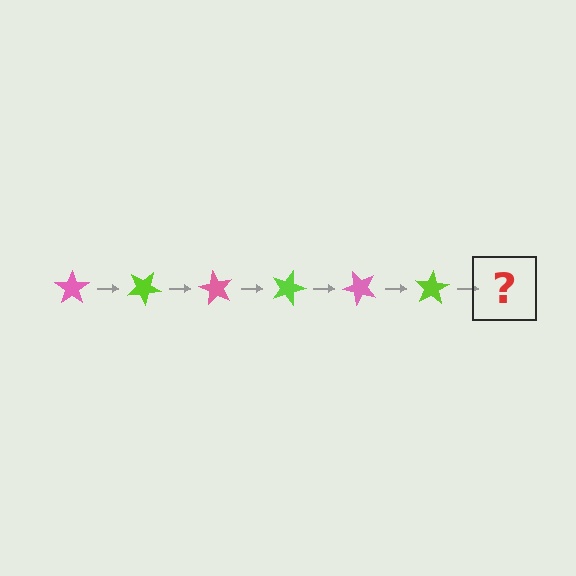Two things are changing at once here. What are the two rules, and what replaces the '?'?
The two rules are that it rotates 30 degrees each step and the color cycles through pink and lime. The '?' should be a pink star, rotated 180 degrees from the start.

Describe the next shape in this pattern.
It should be a pink star, rotated 180 degrees from the start.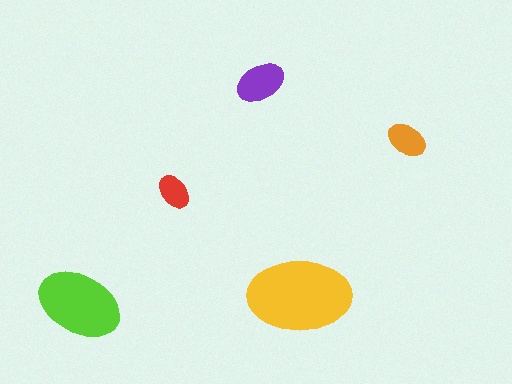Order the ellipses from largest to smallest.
the yellow one, the lime one, the purple one, the orange one, the red one.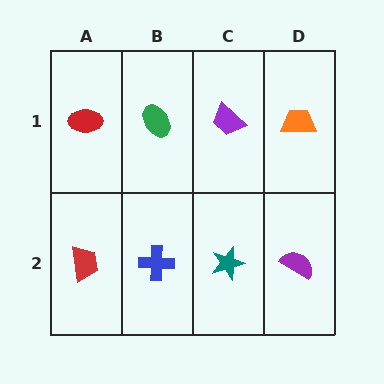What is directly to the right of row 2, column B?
A teal star.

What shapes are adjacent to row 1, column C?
A teal star (row 2, column C), a green ellipse (row 1, column B), an orange trapezoid (row 1, column D).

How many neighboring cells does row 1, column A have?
2.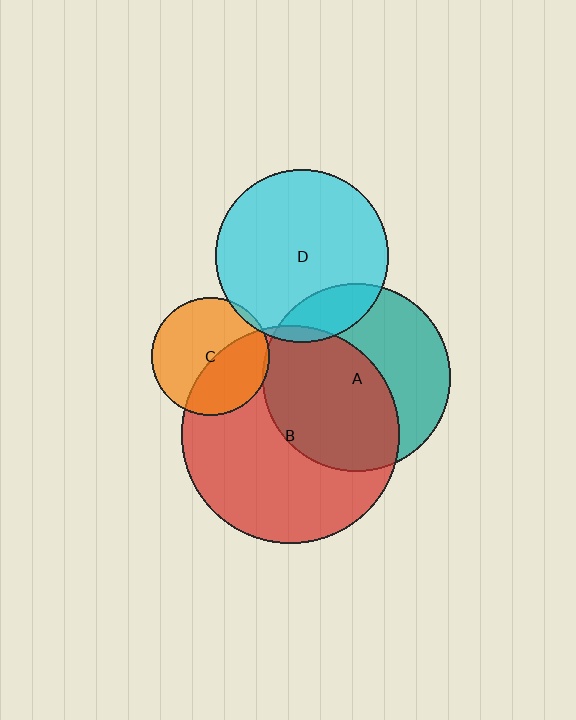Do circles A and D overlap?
Yes.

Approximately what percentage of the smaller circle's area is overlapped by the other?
Approximately 15%.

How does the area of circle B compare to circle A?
Approximately 1.3 times.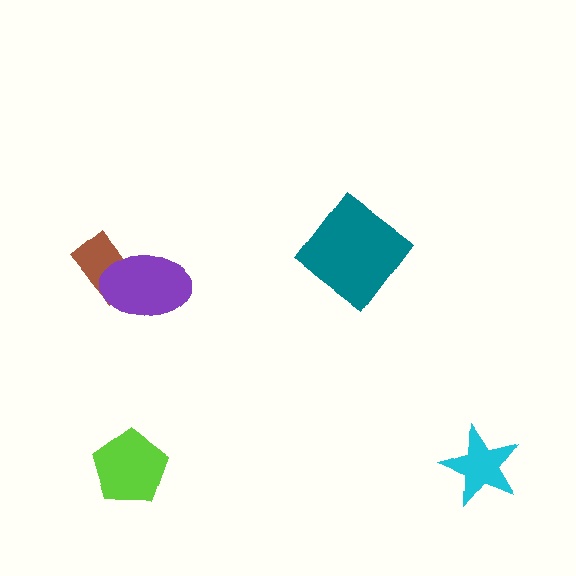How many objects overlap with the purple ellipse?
1 object overlaps with the purple ellipse.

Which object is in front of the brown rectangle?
The purple ellipse is in front of the brown rectangle.